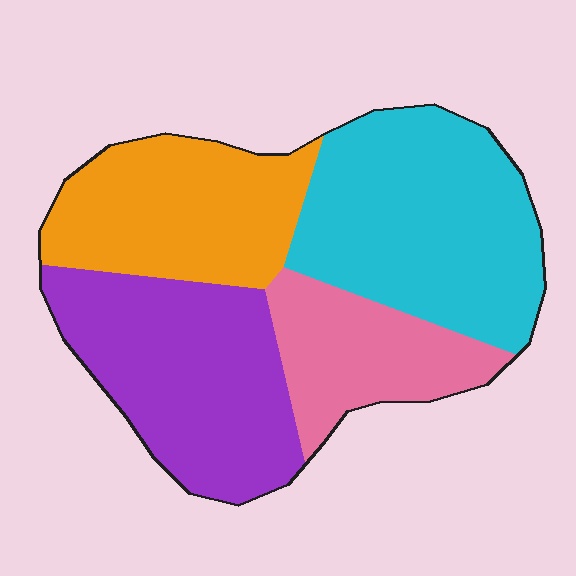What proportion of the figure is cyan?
Cyan covers about 30% of the figure.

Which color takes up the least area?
Pink, at roughly 15%.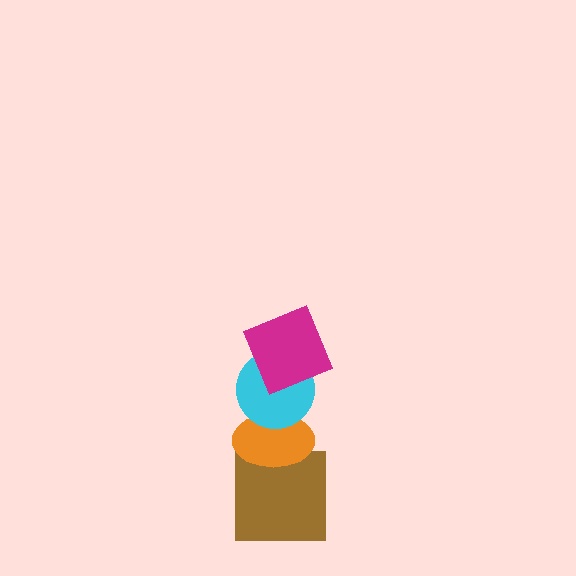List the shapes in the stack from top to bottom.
From top to bottom: the magenta square, the cyan circle, the orange ellipse, the brown square.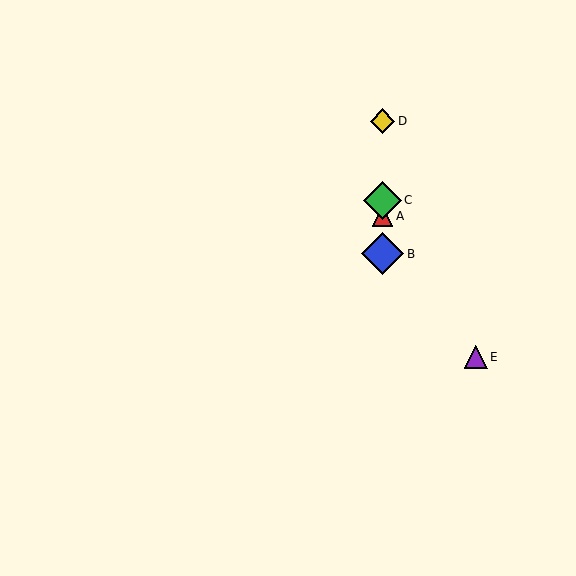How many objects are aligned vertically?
4 objects (A, B, C, D) are aligned vertically.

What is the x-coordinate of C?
Object C is at x≈383.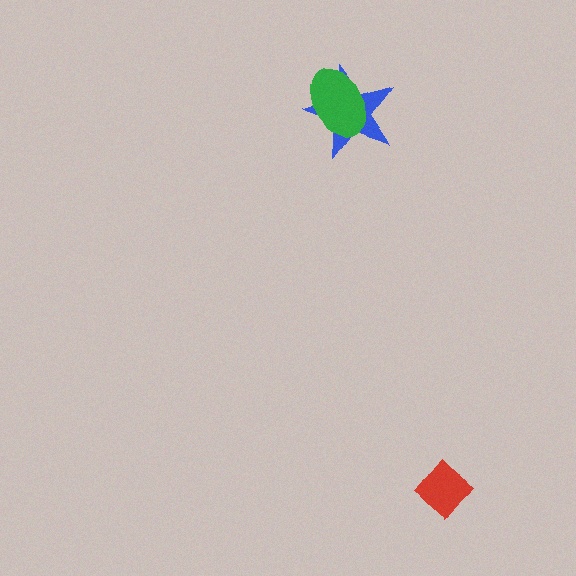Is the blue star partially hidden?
Yes, it is partially covered by another shape.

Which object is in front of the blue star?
The green ellipse is in front of the blue star.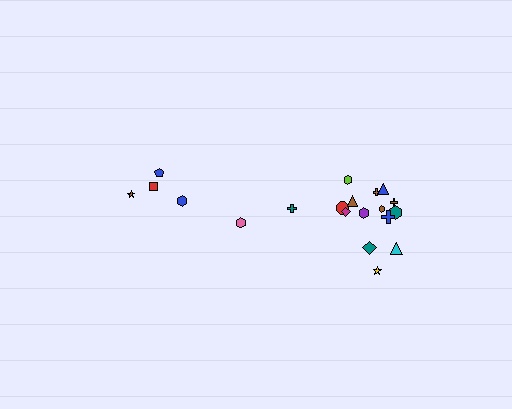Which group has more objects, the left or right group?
The right group.